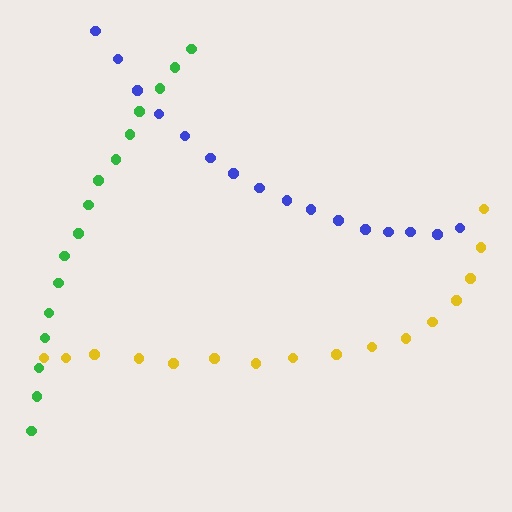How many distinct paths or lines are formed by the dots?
There are 3 distinct paths.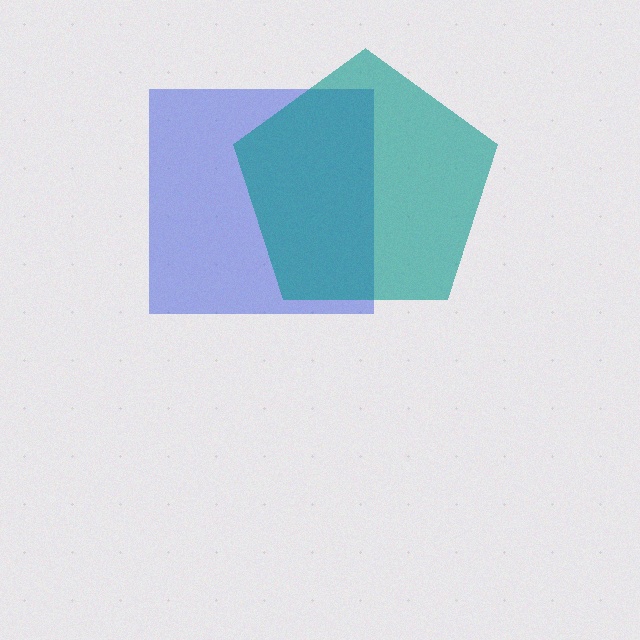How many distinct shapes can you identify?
There are 2 distinct shapes: a blue square, a teal pentagon.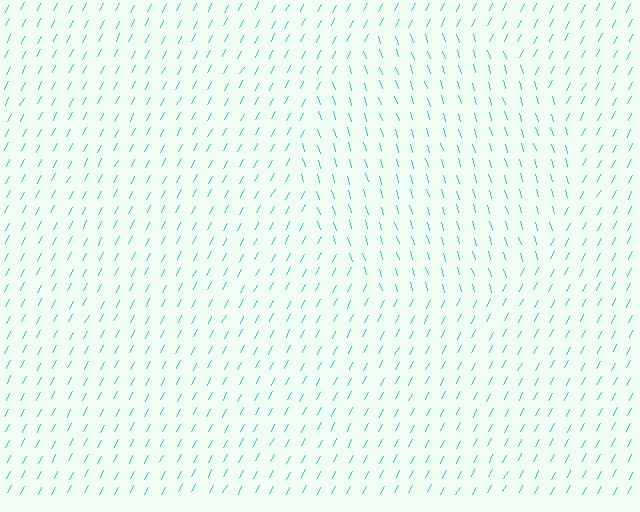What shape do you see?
I see a circle.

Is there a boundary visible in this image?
Yes, there is a texture boundary formed by a change in line orientation.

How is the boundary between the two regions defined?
The boundary is defined purely by a change in line orientation (approximately 45 degrees difference). All lines are the same color and thickness.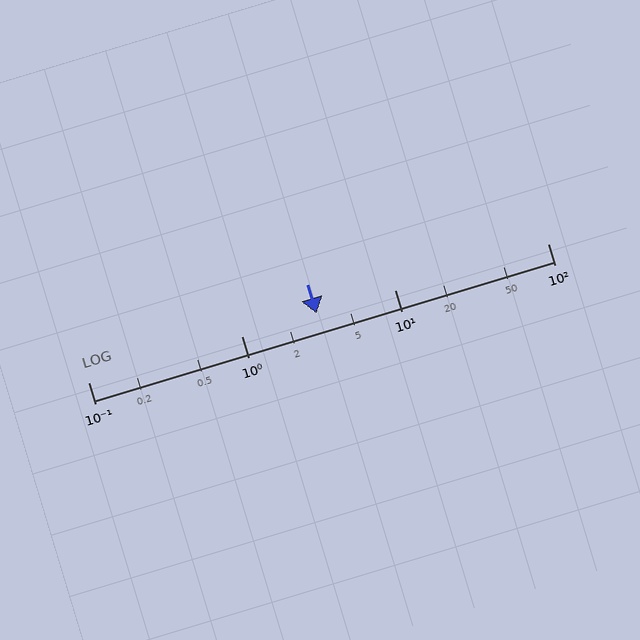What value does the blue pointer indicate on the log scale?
The pointer indicates approximately 3.1.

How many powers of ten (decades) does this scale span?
The scale spans 3 decades, from 0.1 to 100.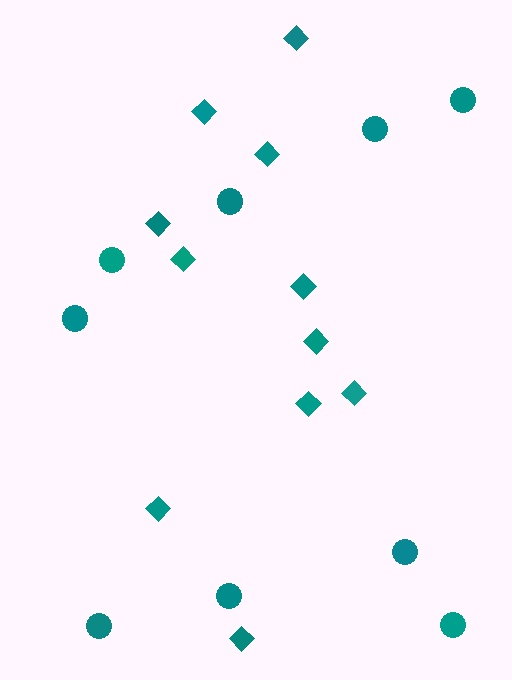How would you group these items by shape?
There are 2 groups: one group of diamonds (11) and one group of circles (9).